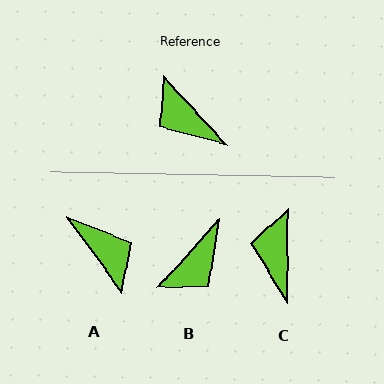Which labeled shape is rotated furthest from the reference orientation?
A, about 174 degrees away.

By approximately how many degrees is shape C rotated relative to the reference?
Approximately 43 degrees clockwise.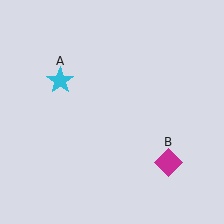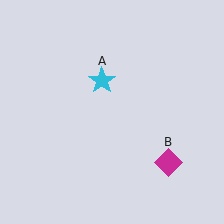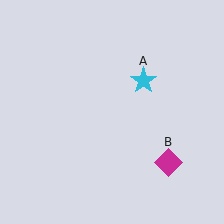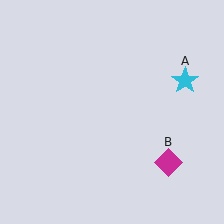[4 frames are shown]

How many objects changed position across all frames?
1 object changed position: cyan star (object A).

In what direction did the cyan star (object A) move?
The cyan star (object A) moved right.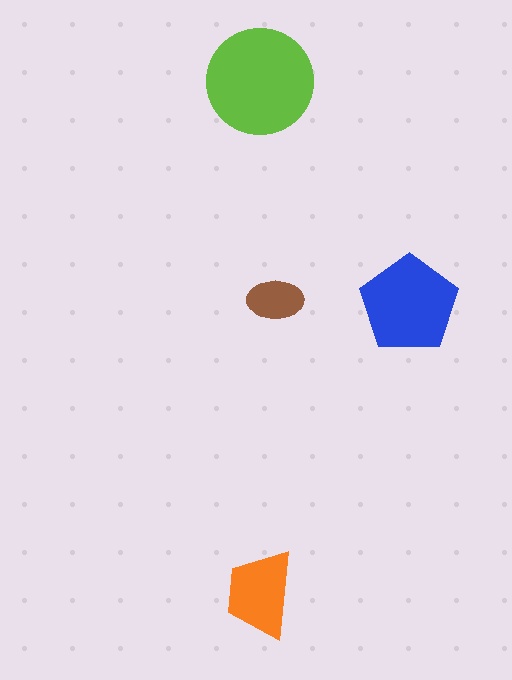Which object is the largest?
The lime circle.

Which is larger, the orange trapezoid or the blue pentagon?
The blue pentagon.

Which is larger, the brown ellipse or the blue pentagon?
The blue pentagon.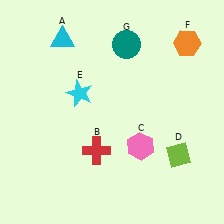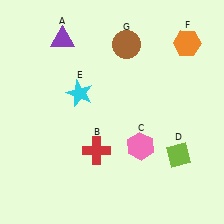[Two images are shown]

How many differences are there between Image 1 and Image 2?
There are 2 differences between the two images.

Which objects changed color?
A changed from cyan to purple. G changed from teal to brown.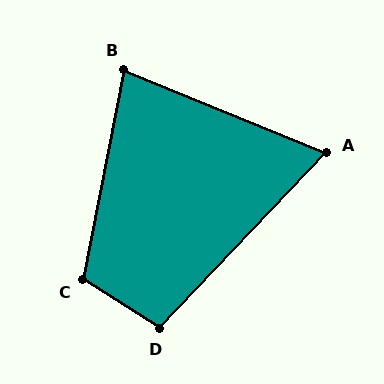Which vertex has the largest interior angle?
C, at approximately 111 degrees.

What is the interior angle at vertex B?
Approximately 79 degrees (acute).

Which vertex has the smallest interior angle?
A, at approximately 69 degrees.